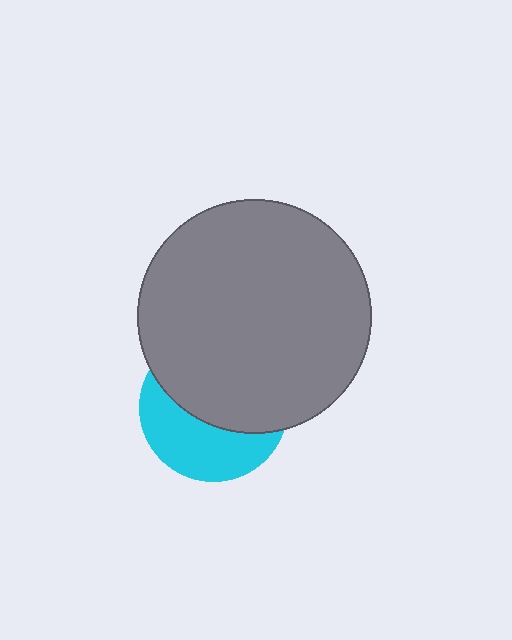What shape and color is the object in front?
The object in front is a gray circle.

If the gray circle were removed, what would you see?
You would see the complete cyan circle.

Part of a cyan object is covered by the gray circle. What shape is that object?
It is a circle.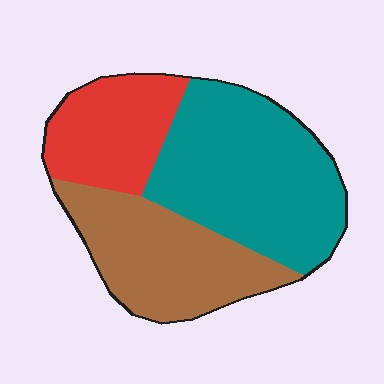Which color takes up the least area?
Red, at roughly 25%.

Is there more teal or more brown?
Teal.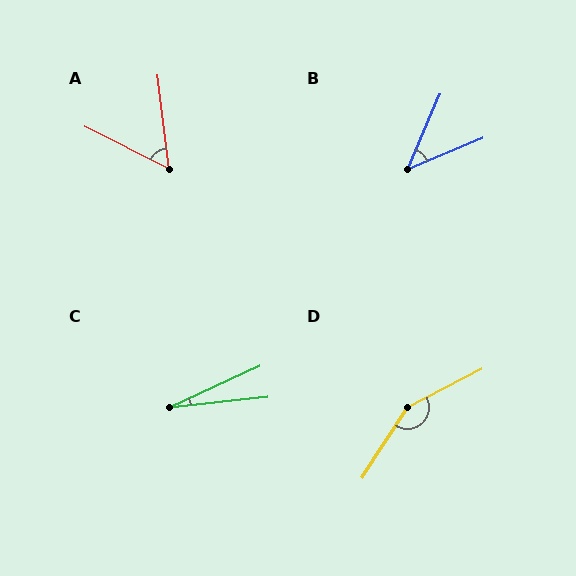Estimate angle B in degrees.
Approximately 44 degrees.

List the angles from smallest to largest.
C (18°), B (44°), A (56°), D (150°).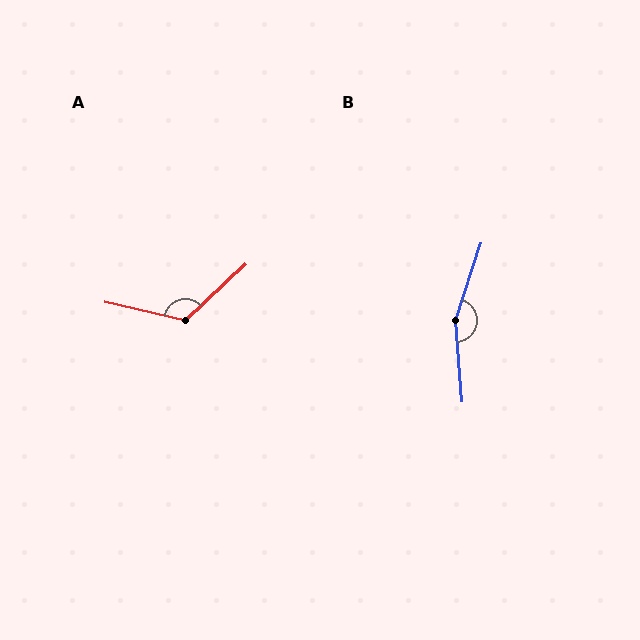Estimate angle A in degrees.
Approximately 124 degrees.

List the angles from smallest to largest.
A (124°), B (157°).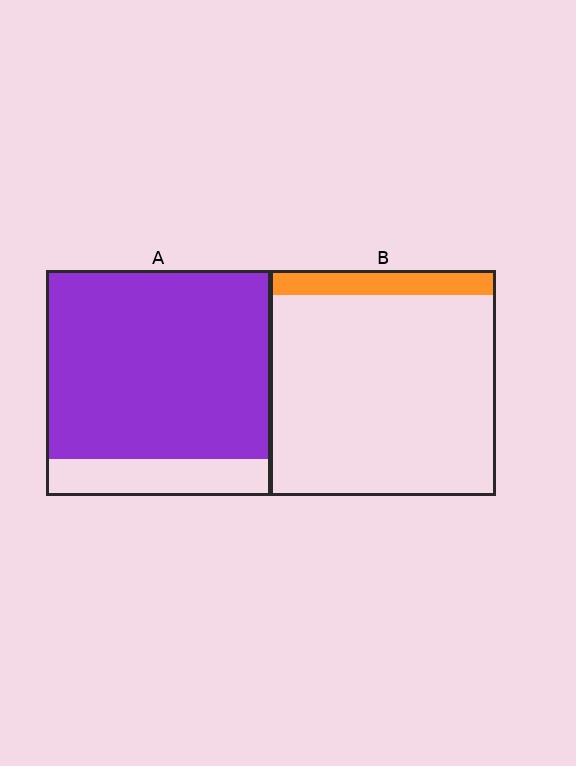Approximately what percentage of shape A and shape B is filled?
A is approximately 85% and B is approximately 10%.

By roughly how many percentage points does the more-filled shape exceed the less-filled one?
By roughly 75 percentage points (A over B).